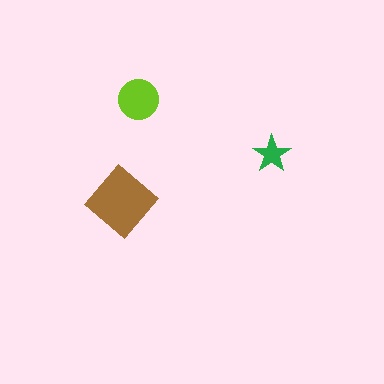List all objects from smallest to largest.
The green star, the lime circle, the brown diamond.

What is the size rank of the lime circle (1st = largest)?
2nd.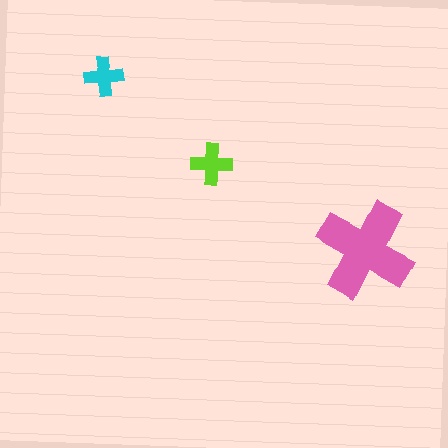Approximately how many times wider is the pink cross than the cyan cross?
About 2.5 times wider.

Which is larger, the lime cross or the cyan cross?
The lime one.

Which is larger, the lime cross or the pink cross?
The pink one.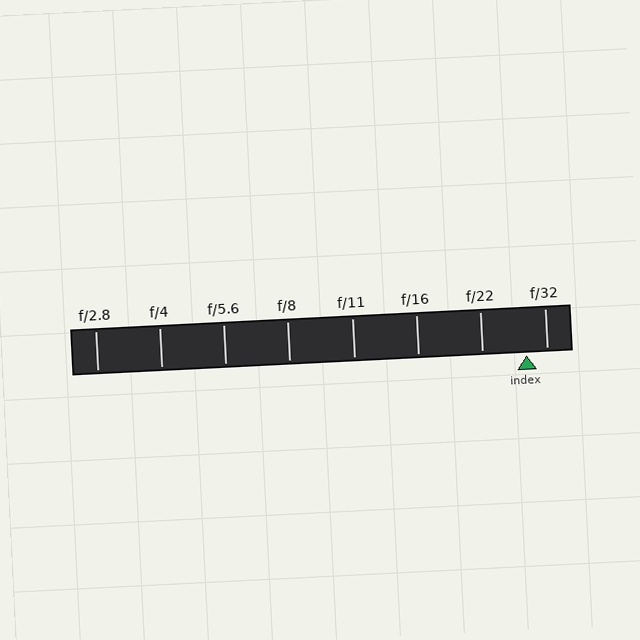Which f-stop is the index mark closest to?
The index mark is closest to f/32.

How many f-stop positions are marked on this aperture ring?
There are 8 f-stop positions marked.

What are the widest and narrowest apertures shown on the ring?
The widest aperture shown is f/2.8 and the narrowest is f/32.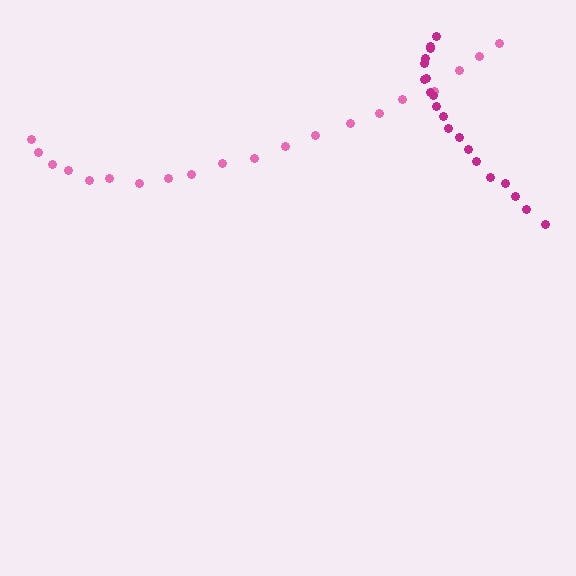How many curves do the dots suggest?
There are 2 distinct paths.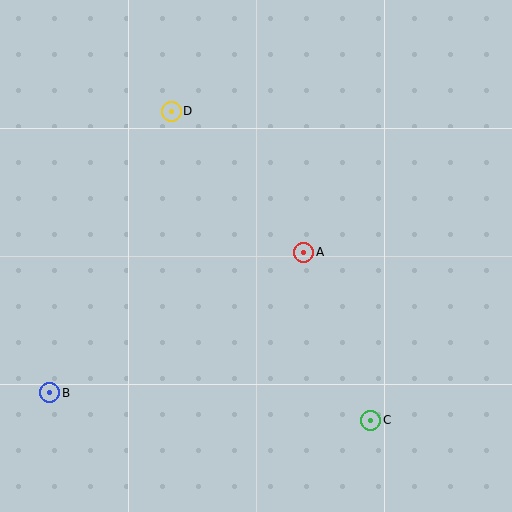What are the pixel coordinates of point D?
Point D is at (171, 111).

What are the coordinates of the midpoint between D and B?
The midpoint between D and B is at (111, 252).